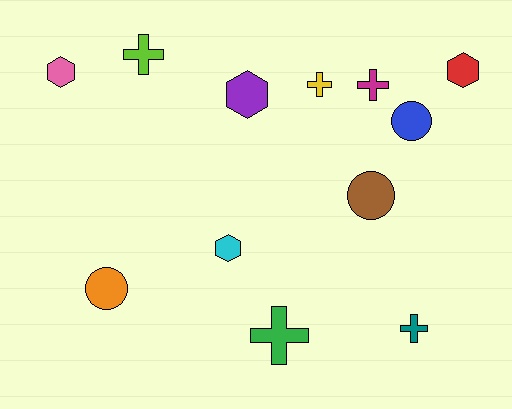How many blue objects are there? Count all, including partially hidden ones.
There is 1 blue object.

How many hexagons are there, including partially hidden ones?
There are 4 hexagons.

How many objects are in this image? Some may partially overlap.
There are 12 objects.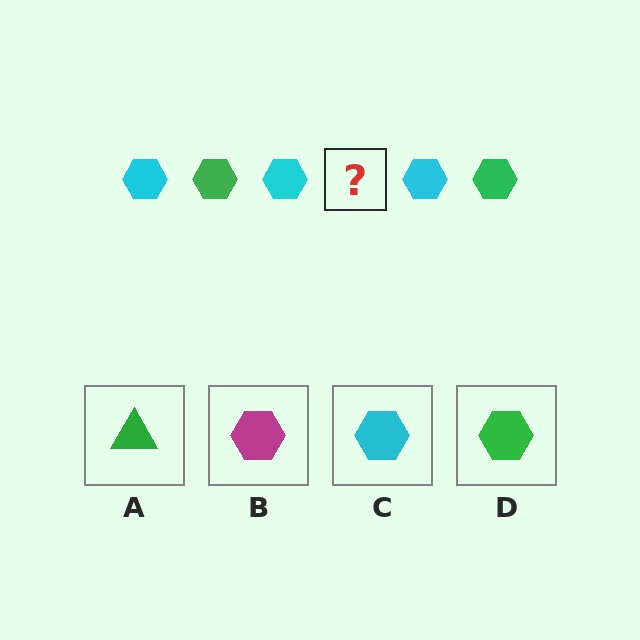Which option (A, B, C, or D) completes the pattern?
D.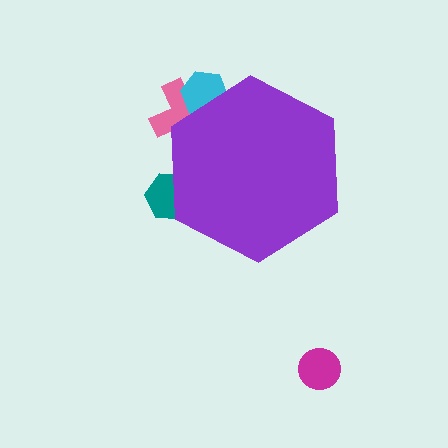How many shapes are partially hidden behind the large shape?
3 shapes are partially hidden.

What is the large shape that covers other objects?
A purple hexagon.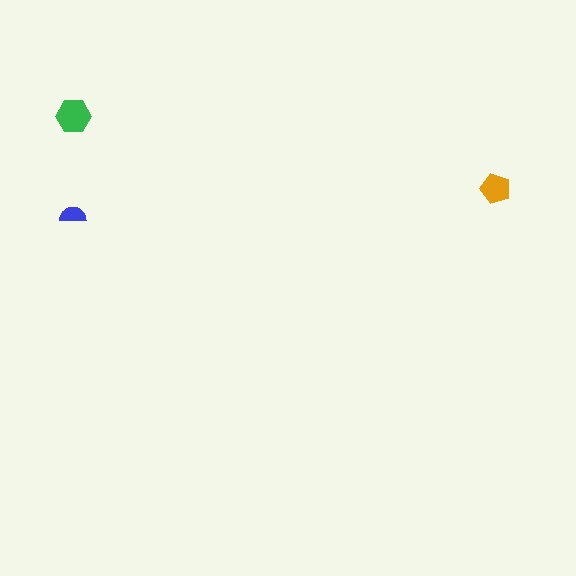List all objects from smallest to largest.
The blue semicircle, the orange pentagon, the green hexagon.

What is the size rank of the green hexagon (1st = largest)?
1st.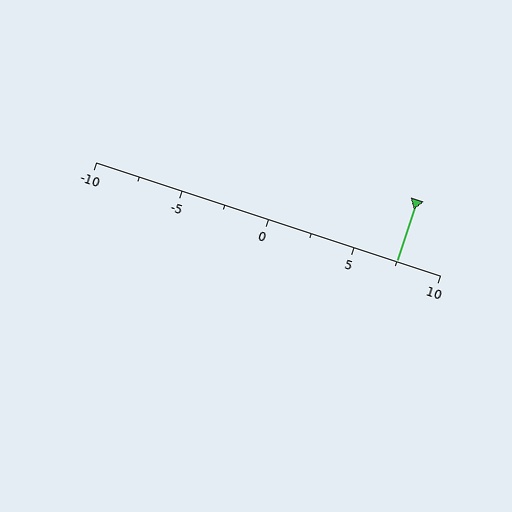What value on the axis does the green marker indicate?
The marker indicates approximately 7.5.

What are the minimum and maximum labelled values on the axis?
The axis runs from -10 to 10.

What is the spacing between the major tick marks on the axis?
The major ticks are spaced 5 apart.